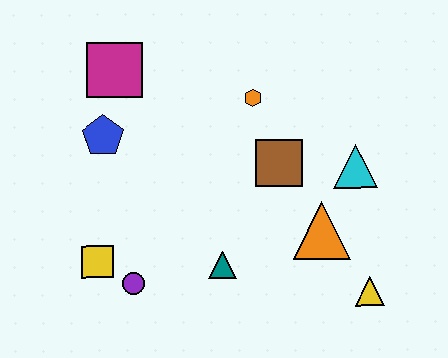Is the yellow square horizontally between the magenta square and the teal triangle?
No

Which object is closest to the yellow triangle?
The orange triangle is closest to the yellow triangle.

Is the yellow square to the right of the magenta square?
No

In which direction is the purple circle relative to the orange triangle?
The purple circle is to the left of the orange triangle.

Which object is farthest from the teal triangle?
The magenta square is farthest from the teal triangle.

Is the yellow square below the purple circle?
No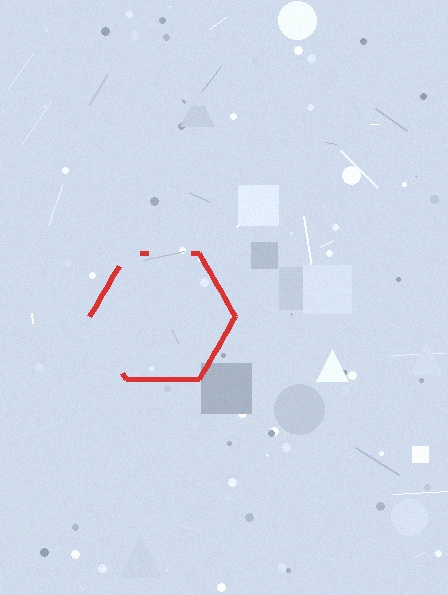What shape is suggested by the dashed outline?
The dashed outline suggests a hexagon.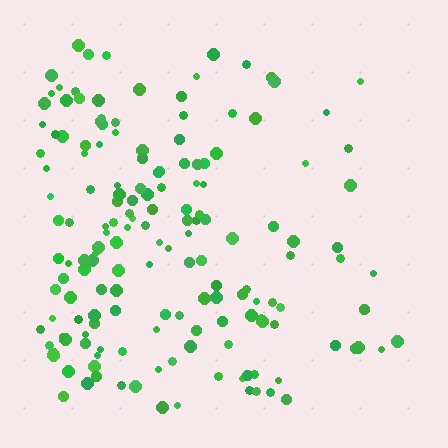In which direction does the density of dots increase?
From right to left, with the left side densest.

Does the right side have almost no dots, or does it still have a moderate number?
Still a moderate number, just noticeably fewer than the left.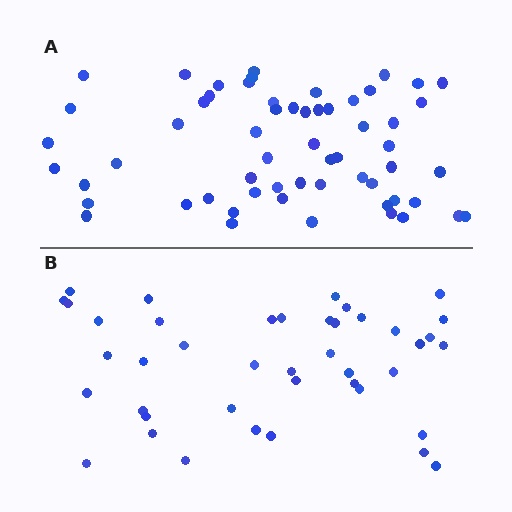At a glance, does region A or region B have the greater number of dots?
Region A (the top region) has more dots.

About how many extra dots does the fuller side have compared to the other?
Region A has approximately 15 more dots than region B.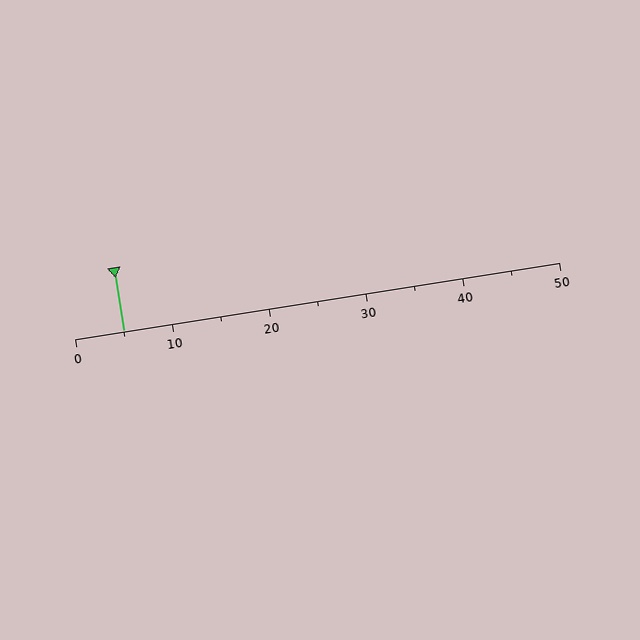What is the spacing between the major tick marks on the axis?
The major ticks are spaced 10 apart.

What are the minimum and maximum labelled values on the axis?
The axis runs from 0 to 50.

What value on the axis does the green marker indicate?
The marker indicates approximately 5.